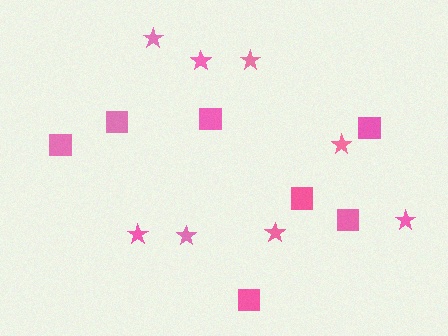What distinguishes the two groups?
There are 2 groups: one group of stars (8) and one group of squares (7).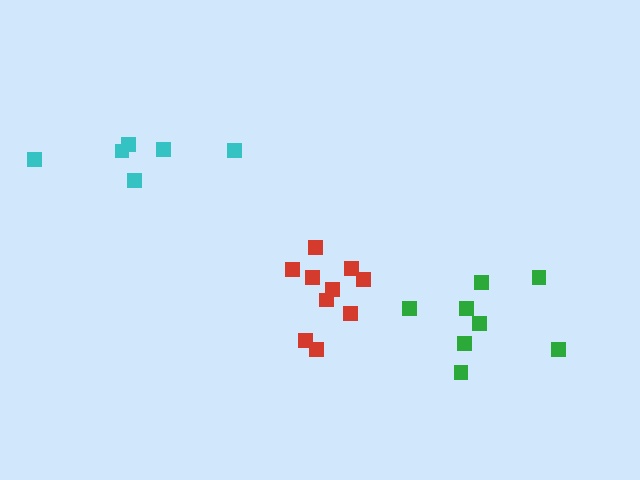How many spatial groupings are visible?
There are 3 spatial groupings.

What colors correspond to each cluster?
The clusters are colored: green, cyan, red.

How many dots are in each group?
Group 1: 8 dots, Group 2: 6 dots, Group 3: 10 dots (24 total).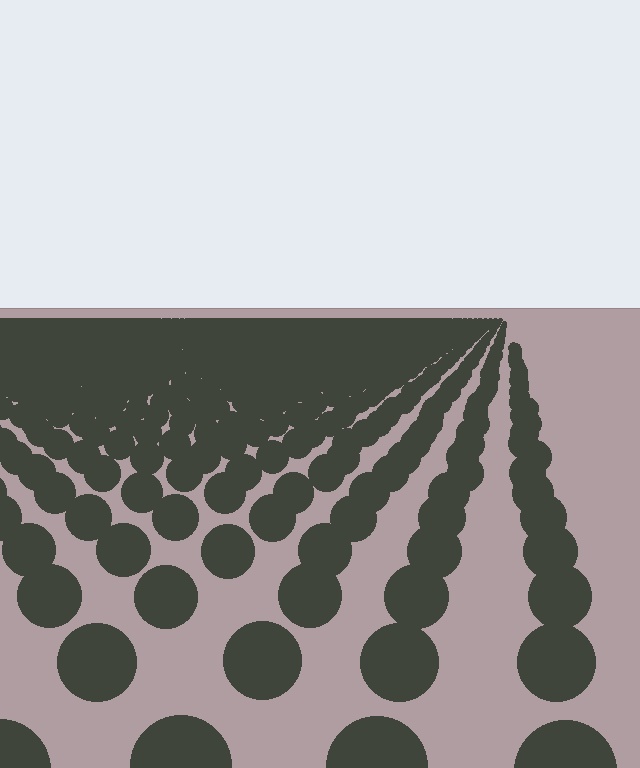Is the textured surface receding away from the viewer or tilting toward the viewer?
The surface is receding away from the viewer. Texture elements get smaller and denser toward the top.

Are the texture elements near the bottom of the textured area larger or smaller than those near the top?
Larger. Near the bottom, elements are closer to the viewer and appear at a bigger on-screen size.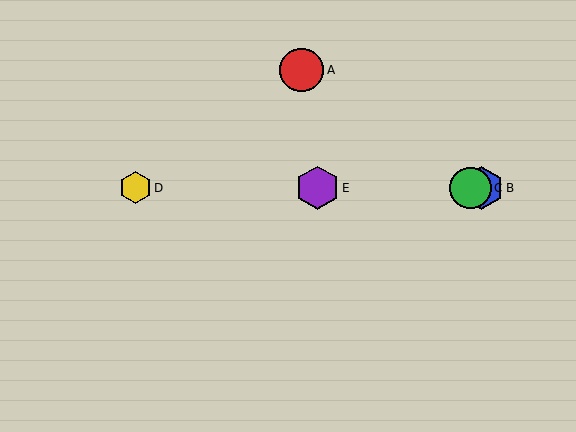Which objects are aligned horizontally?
Objects B, C, D, E are aligned horizontally.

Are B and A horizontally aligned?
No, B is at y≈188 and A is at y≈70.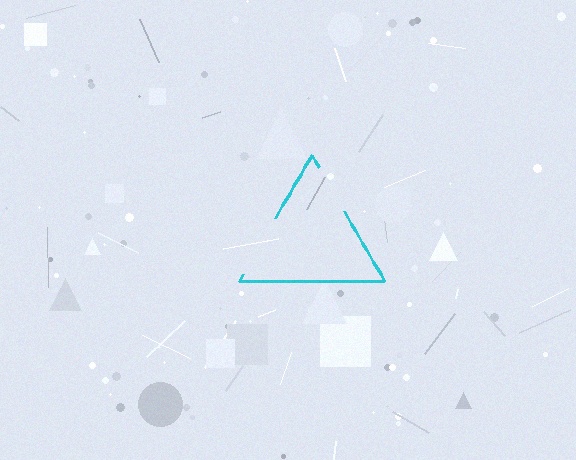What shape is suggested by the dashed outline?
The dashed outline suggests a triangle.